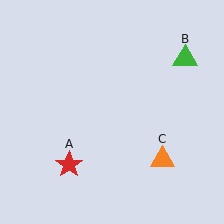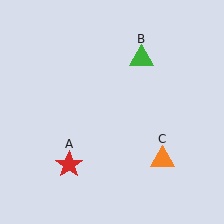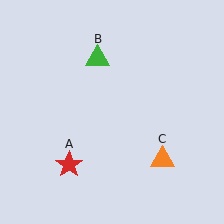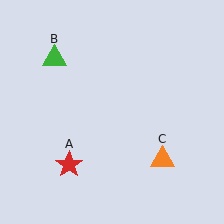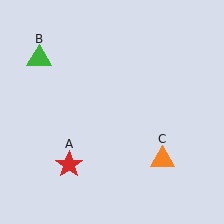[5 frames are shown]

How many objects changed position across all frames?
1 object changed position: green triangle (object B).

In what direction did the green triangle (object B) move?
The green triangle (object B) moved left.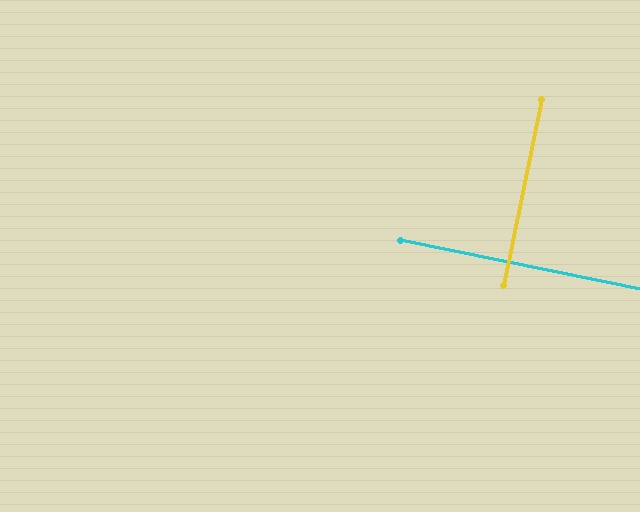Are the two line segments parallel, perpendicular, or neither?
Perpendicular — they meet at approximately 90°.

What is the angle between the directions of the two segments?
Approximately 90 degrees.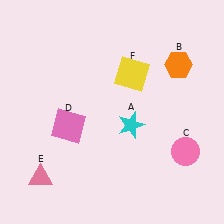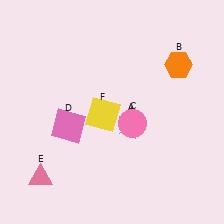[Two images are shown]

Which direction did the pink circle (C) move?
The pink circle (C) moved left.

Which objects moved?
The objects that moved are: the pink circle (C), the yellow square (F).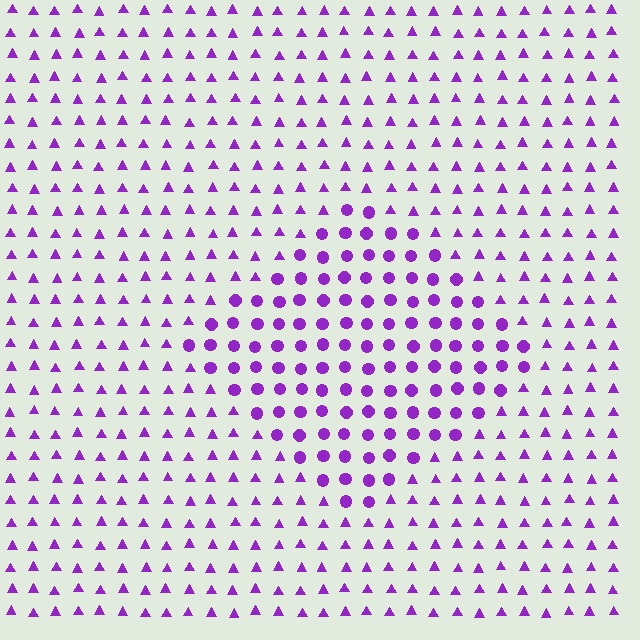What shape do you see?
I see a diamond.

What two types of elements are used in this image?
The image uses circles inside the diamond region and triangles outside it.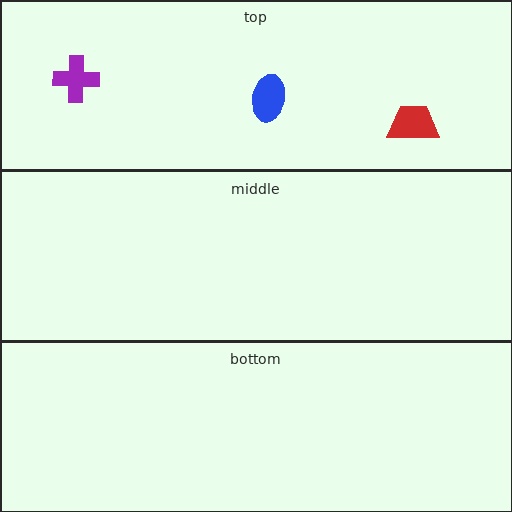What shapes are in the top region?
The purple cross, the blue ellipse, the red trapezoid.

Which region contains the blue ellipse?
The top region.